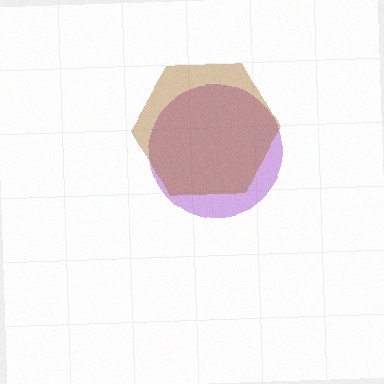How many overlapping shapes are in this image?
There are 2 overlapping shapes in the image.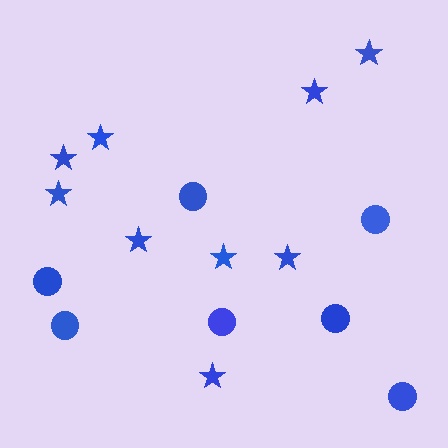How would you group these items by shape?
There are 2 groups: one group of circles (7) and one group of stars (9).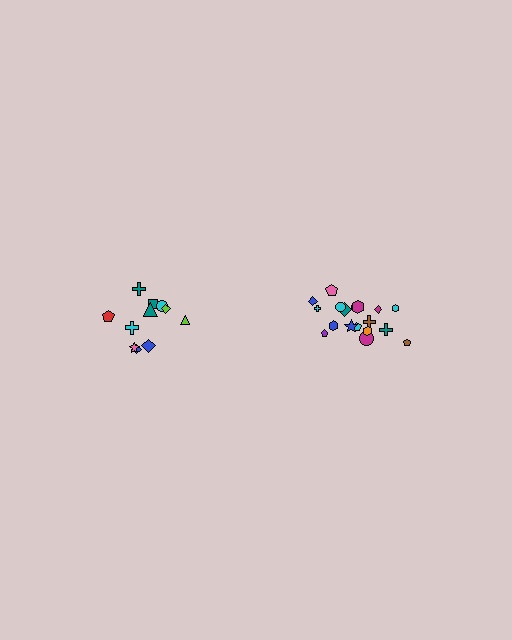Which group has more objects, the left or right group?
The right group.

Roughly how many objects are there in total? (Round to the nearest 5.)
Roughly 30 objects in total.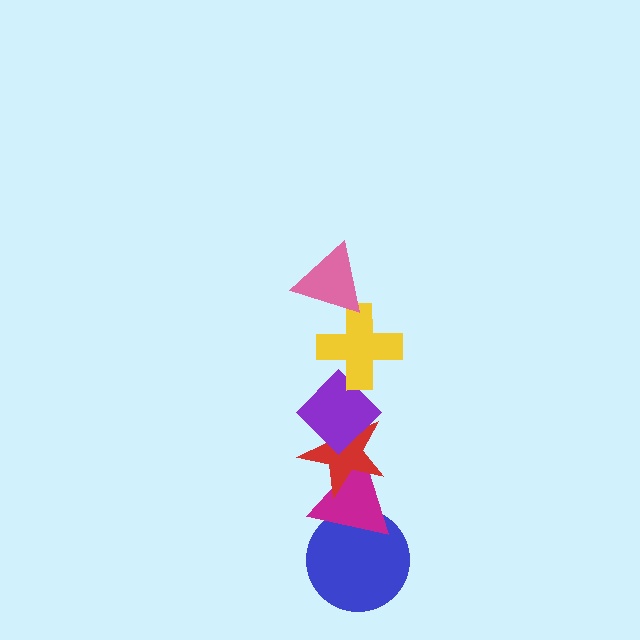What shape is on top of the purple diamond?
The yellow cross is on top of the purple diamond.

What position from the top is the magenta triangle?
The magenta triangle is 5th from the top.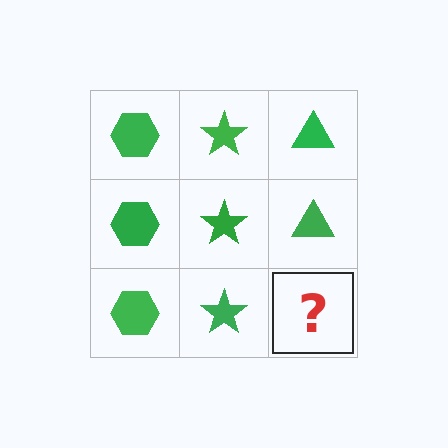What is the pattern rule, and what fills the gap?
The rule is that each column has a consistent shape. The gap should be filled with a green triangle.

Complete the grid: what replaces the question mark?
The question mark should be replaced with a green triangle.